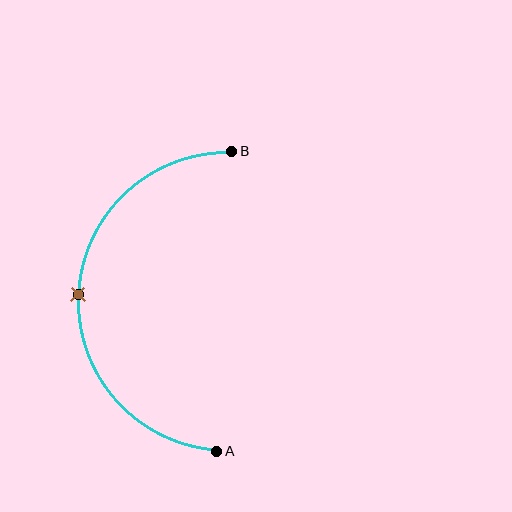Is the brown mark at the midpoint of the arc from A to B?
Yes. The brown mark lies on the arc at equal arc-length from both A and B — it is the arc midpoint.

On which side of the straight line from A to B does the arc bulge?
The arc bulges to the left of the straight line connecting A and B.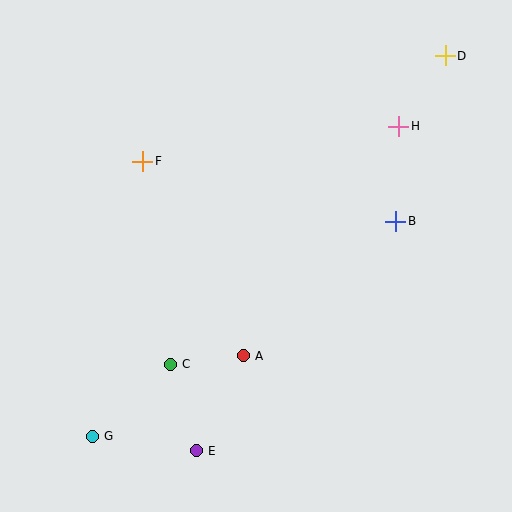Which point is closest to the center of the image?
Point A at (243, 356) is closest to the center.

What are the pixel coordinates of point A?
Point A is at (243, 356).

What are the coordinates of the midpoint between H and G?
The midpoint between H and G is at (245, 281).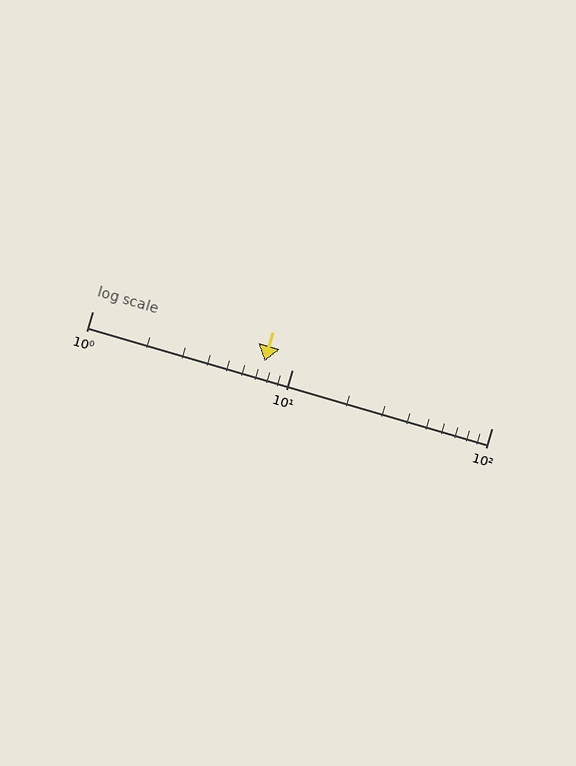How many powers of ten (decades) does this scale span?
The scale spans 2 decades, from 1 to 100.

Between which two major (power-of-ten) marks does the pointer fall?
The pointer is between 1 and 10.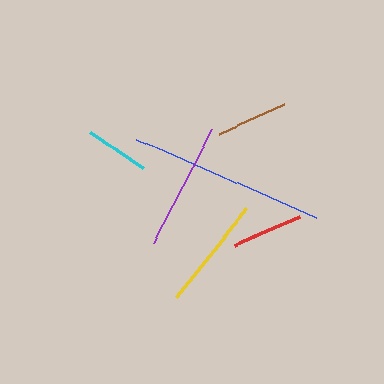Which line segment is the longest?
The blue line is the longest at approximately 197 pixels.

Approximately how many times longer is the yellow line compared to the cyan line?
The yellow line is approximately 1.8 times the length of the cyan line.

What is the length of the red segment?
The red segment is approximately 71 pixels long.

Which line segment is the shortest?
The cyan line is the shortest at approximately 63 pixels.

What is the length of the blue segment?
The blue segment is approximately 197 pixels long.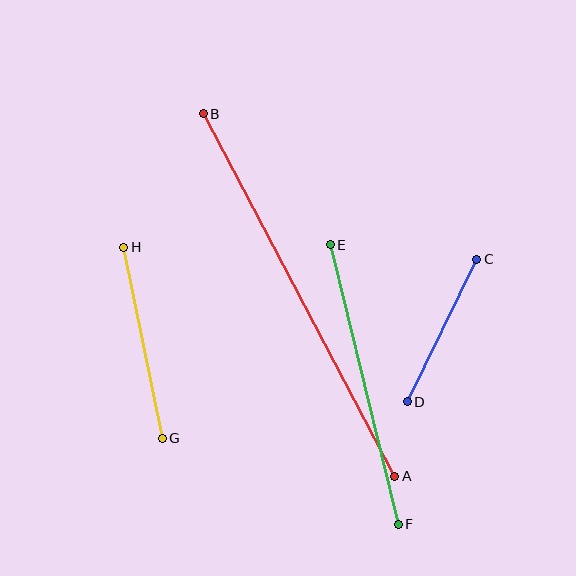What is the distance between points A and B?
The distance is approximately 410 pixels.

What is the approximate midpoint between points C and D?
The midpoint is at approximately (442, 330) pixels.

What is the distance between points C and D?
The distance is approximately 159 pixels.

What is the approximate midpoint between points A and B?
The midpoint is at approximately (299, 295) pixels.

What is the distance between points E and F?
The distance is approximately 288 pixels.